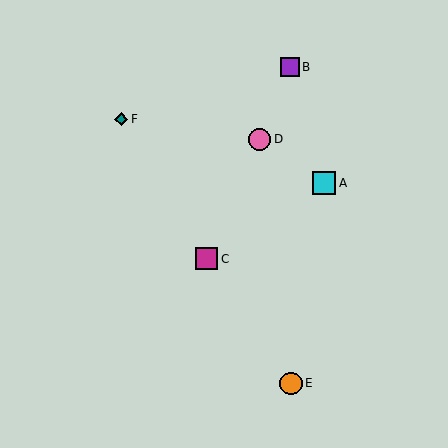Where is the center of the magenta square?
The center of the magenta square is at (207, 259).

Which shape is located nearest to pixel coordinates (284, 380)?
The orange circle (labeled E) at (291, 383) is nearest to that location.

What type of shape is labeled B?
Shape B is a purple square.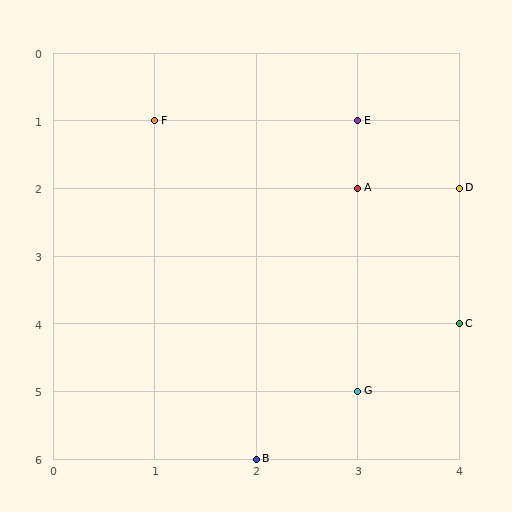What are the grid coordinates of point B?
Point B is at grid coordinates (2, 6).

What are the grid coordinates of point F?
Point F is at grid coordinates (1, 1).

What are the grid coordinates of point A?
Point A is at grid coordinates (3, 2).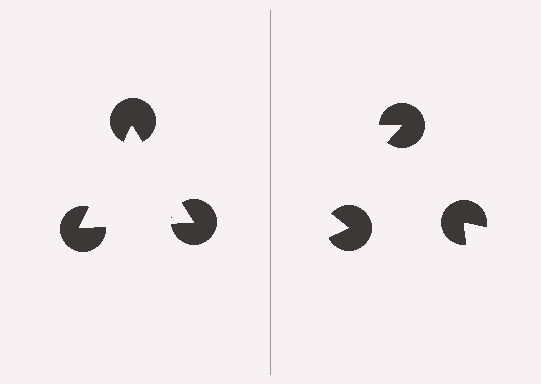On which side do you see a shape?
An illusory triangle appears on the left side. On the right side the wedge cuts are rotated, so no coherent shape forms.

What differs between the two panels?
The pac-man discs are positioned identically on both sides; only the wedge orientations differ. On the left they align to a triangle; on the right they are misaligned.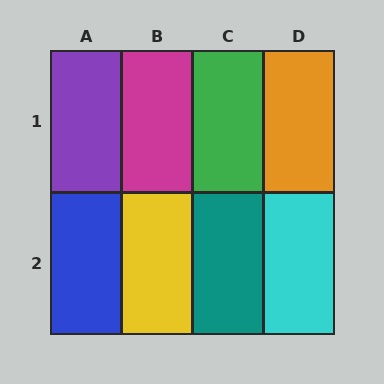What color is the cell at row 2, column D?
Cyan.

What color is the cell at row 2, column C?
Teal.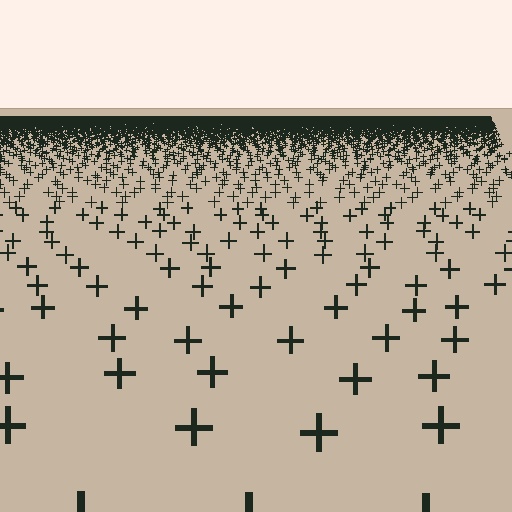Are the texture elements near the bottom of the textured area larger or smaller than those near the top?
Larger. Near the bottom, elements are closer to the viewer and appear at a bigger on-screen size.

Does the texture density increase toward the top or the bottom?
Density increases toward the top.